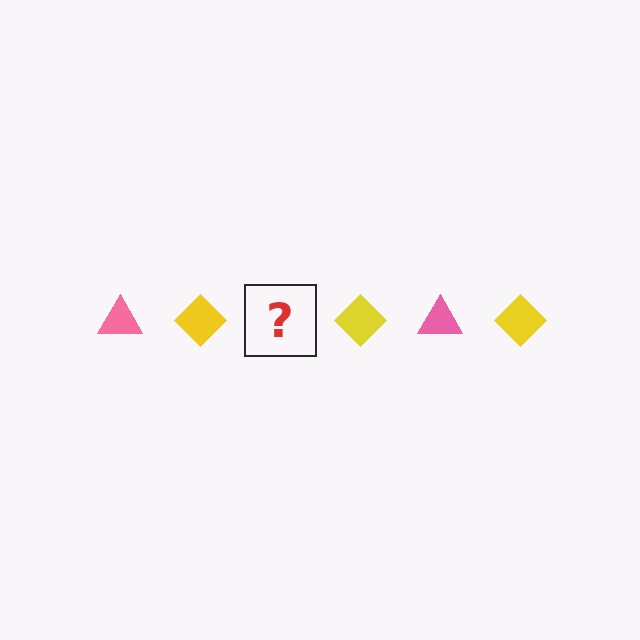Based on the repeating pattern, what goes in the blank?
The blank should be a pink triangle.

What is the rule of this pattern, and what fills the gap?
The rule is that the pattern alternates between pink triangle and yellow diamond. The gap should be filled with a pink triangle.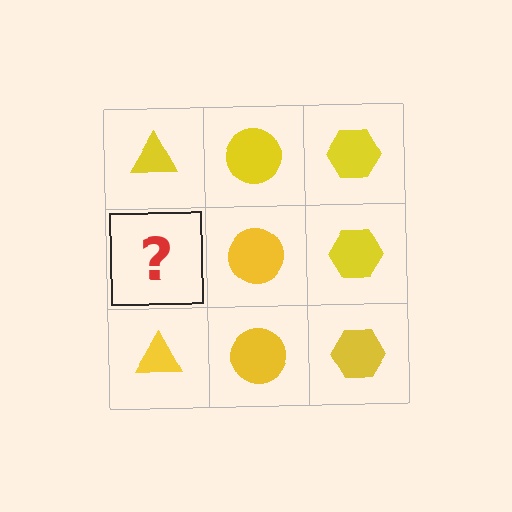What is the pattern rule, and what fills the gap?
The rule is that each column has a consistent shape. The gap should be filled with a yellow triangle.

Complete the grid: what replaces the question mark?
The question mark should be replaced with a yellow triangle.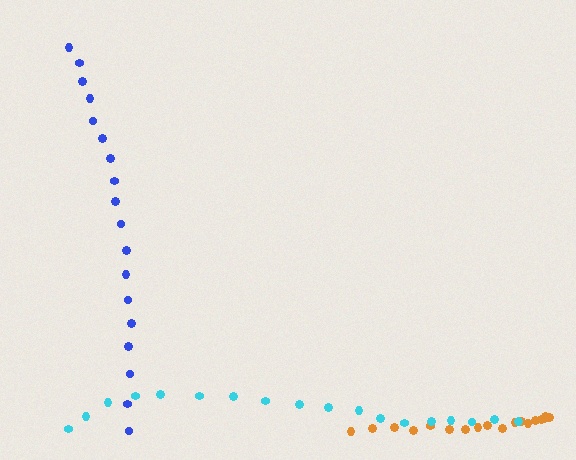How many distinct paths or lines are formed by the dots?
There are 3 distinct paths.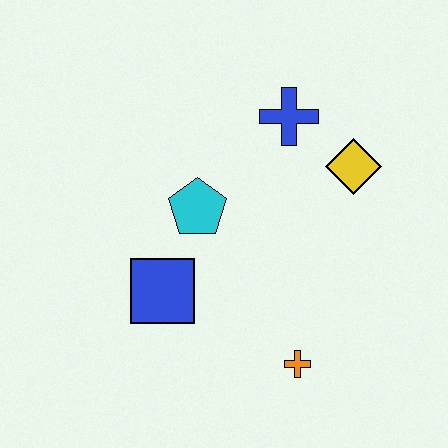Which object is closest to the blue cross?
The yellow diamond is closest to the blue cross.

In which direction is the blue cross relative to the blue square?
The blue cross is above the blue square.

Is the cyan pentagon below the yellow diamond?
Yes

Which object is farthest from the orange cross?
The blue cross is farthest from the orange cross.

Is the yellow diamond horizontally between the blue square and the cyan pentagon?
No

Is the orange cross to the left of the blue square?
No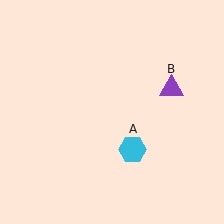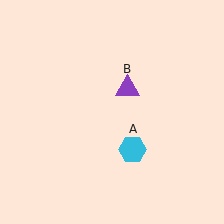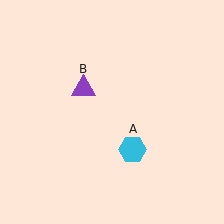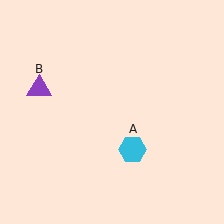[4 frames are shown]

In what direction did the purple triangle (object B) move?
The purple triangle (object B) moved left.